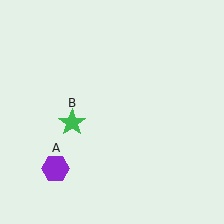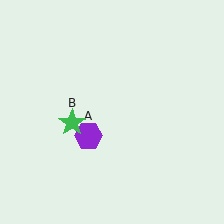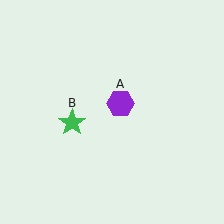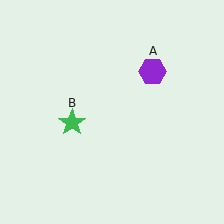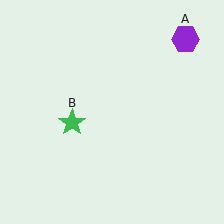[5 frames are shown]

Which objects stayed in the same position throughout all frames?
Green star (object B) remained stationary.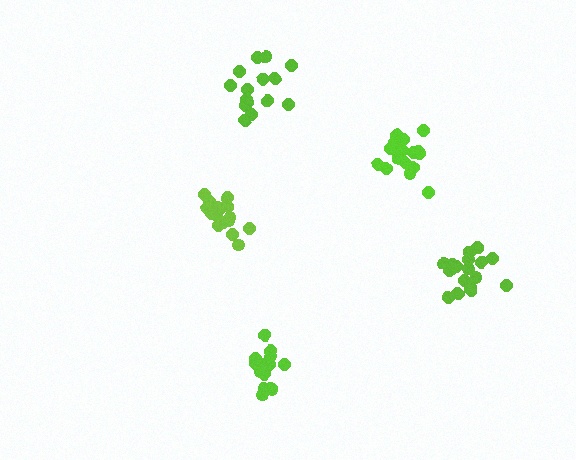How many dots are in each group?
Group 1: 17 dots, Group 2: 18 dots, Group 3: 17 dots, Group 4: 14 dots, Group 5: 15 dots (81 total).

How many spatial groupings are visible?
There are 5 spatial groupings.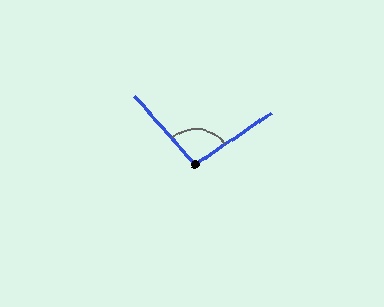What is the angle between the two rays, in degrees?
Approximately 97 degrees.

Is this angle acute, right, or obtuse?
It is obtuse.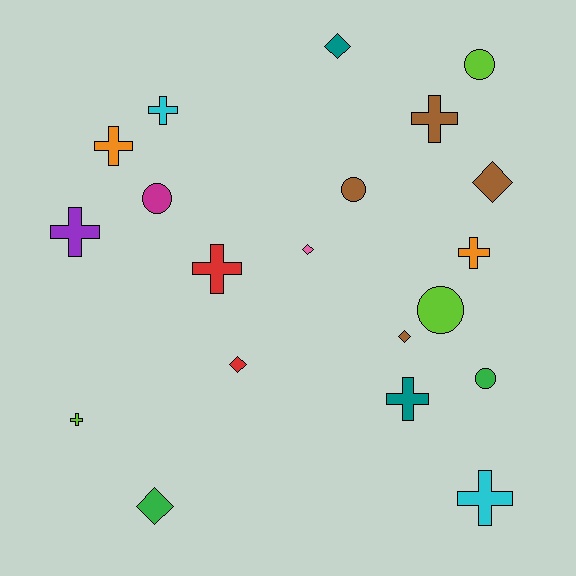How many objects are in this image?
There are 20 objects.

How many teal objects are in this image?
There are 2 teal objects.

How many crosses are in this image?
There are 9 crosses.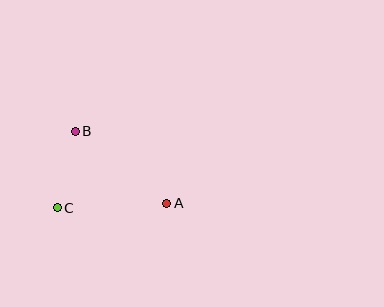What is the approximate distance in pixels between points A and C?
The distance between A and C is approximately 110 pixels.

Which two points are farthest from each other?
Points A and B are farthest from each other.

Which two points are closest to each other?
Points B and C are closest to each other.